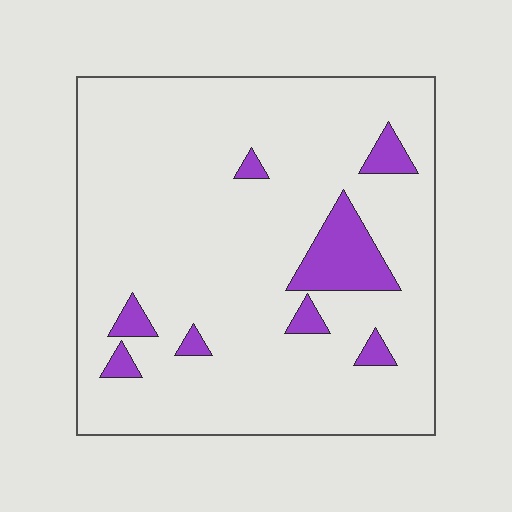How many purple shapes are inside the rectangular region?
8.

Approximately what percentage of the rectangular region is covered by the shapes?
Approximately 10%.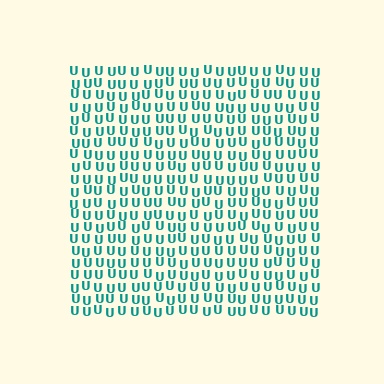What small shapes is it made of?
It is made of small letter U's.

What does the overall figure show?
The overall figure shows a square.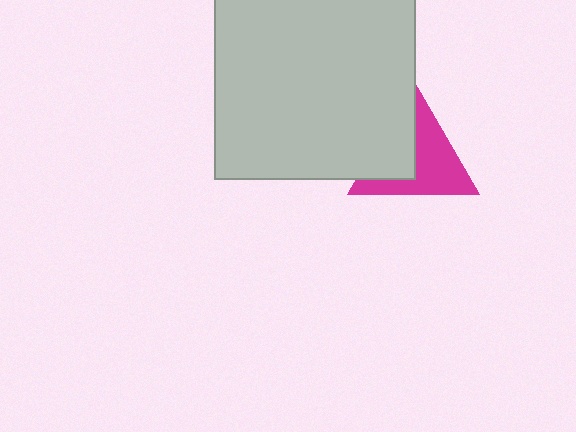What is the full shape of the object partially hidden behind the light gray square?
The partially hidden object is a magenta triangle.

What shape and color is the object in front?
The object in front is a light gray square.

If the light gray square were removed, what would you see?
You would see the complete magenta triangle.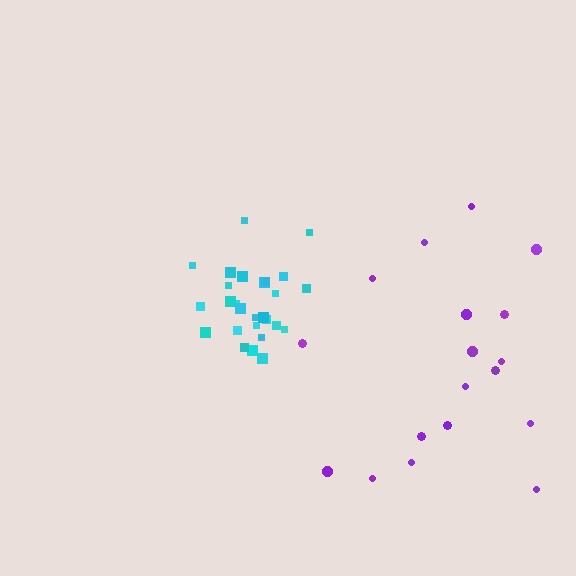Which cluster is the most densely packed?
Cyan.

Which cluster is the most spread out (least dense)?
Purple.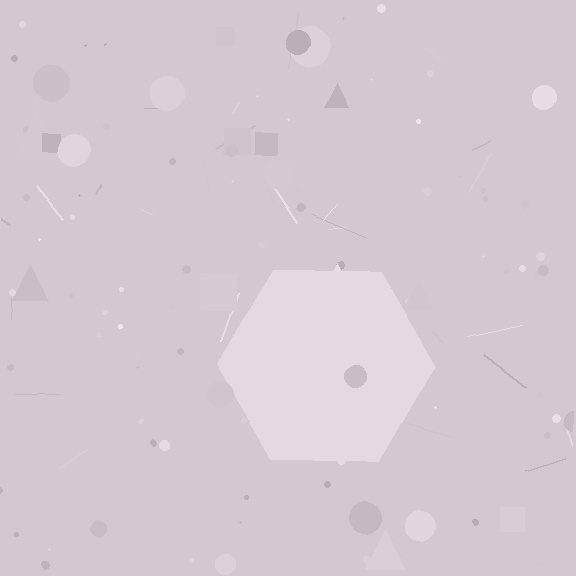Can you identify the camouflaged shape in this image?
The camouflaged shape is a hexagon.